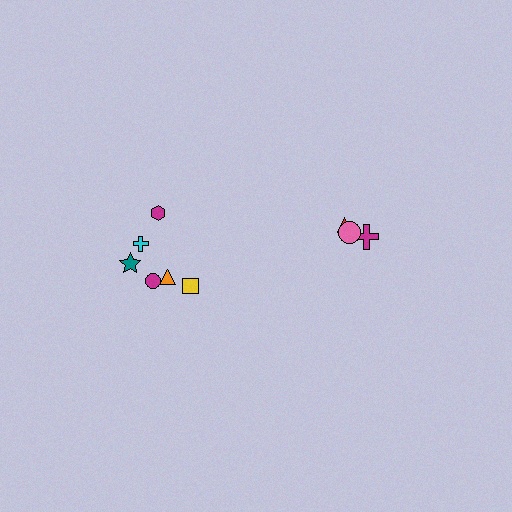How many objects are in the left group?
There are 6 objects.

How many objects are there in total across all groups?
There are 9 objects.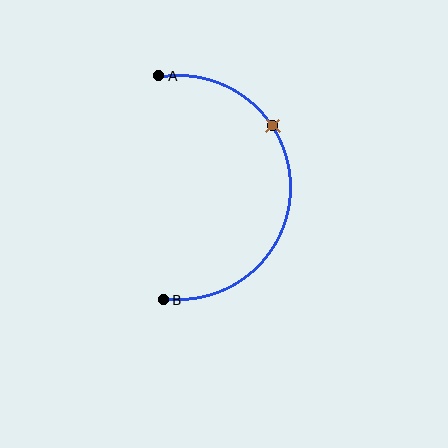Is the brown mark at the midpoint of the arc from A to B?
No. The brown mark lies on the arc but is closer to endpoint A. The arc midpoint would be at the point on the curve equidistant along the arc from both A and B.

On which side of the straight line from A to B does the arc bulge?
The arc bulges to the right of the straight line connecting A and B.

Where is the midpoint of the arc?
The arc midpoint is the point on the curve farthest from the straight line joining A and B. It sits to the right of that line.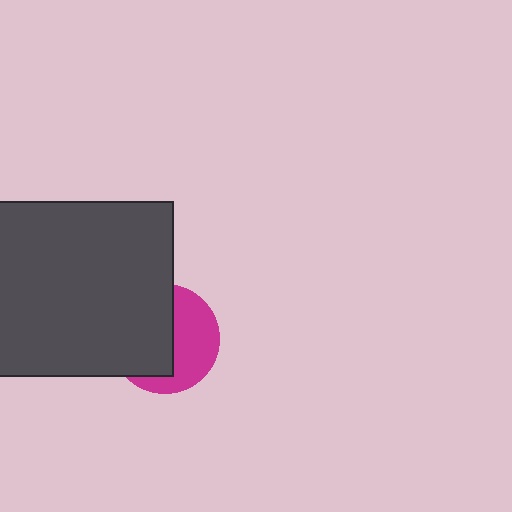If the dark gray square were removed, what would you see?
You would see the complete magenta circle.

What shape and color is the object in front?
The object in front is a dark gray square.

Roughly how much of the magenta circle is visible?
About half of it is visible (roughly 46%).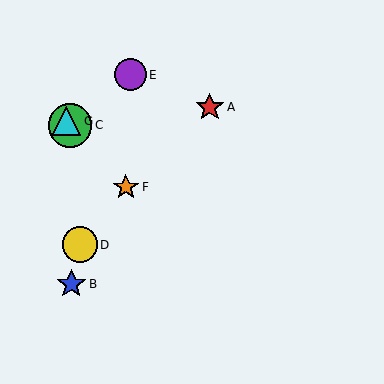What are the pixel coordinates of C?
Object C is at (70, 125).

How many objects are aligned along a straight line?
3 objects (C, F, G) are aligned along a straight line.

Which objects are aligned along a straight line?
Objects C, F, G are aligned along a straight line.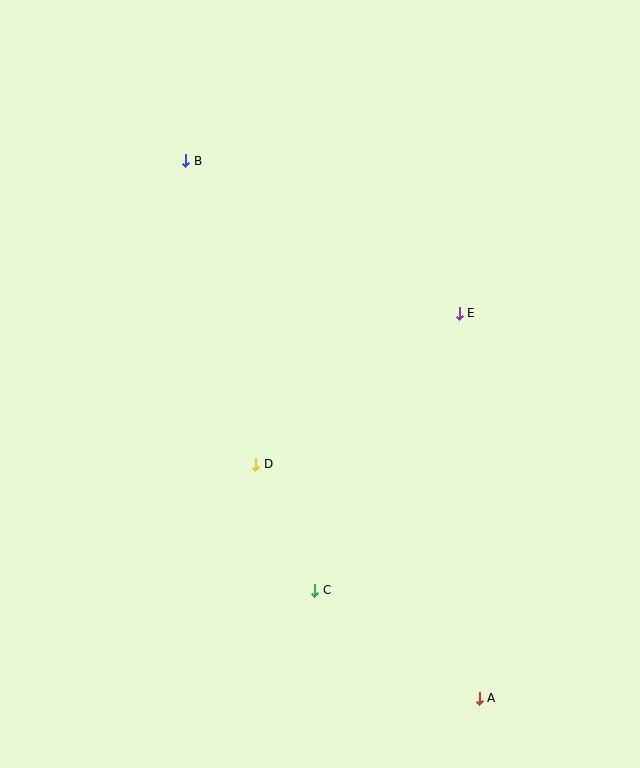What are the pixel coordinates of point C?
Point C is at (315, 590).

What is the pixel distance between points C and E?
The distance between C and E is 313 pixels.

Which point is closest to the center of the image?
Point D at (256, 464) is closest to the center.